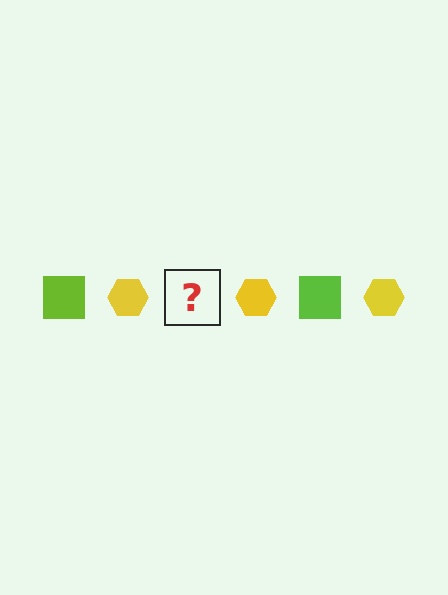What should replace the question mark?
The question mark should be replaced with a lime square.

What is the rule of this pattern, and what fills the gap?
The rule is that the pattern alternates between lime square and yellow hexagon. The gap should be filled with a lime square.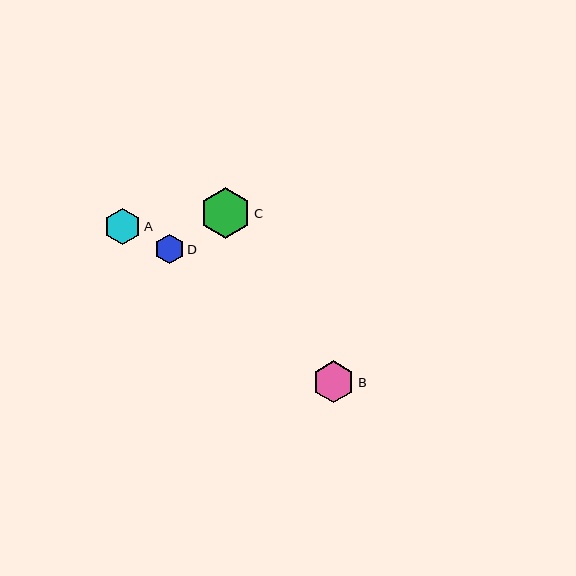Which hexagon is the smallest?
Hexagon D is the smallest with a size of approximately 29 pixels.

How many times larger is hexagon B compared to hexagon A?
Hexagon B is approximately 1.2 times the size of hexagon A.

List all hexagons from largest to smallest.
From largest to smallest: C, B, A, D.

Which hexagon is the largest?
Hexagon C is the largest with a size of approximately 51 pixels.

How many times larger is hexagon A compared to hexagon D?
Hexagon A is approximately 1.2 times the size of hexagon D.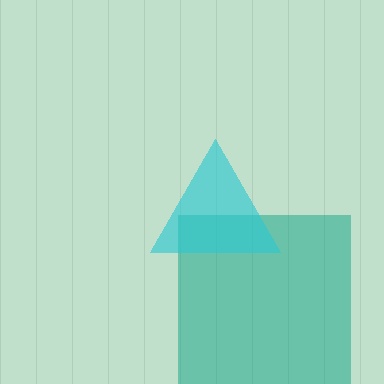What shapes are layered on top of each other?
The layered shapes are: a teal square, a cyan triangle.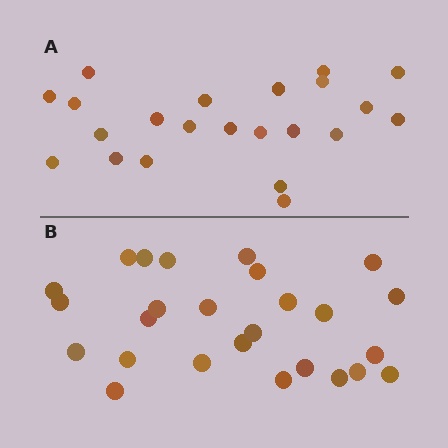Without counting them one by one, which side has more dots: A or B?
Region B (the bottom region) has more dots.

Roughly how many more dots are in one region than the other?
Region B has about 4 more dots than region A.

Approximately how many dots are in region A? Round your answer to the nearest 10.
About 20 dots. (The exact count is 22, which rounds to 20.)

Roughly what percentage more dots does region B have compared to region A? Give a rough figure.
About 20% more.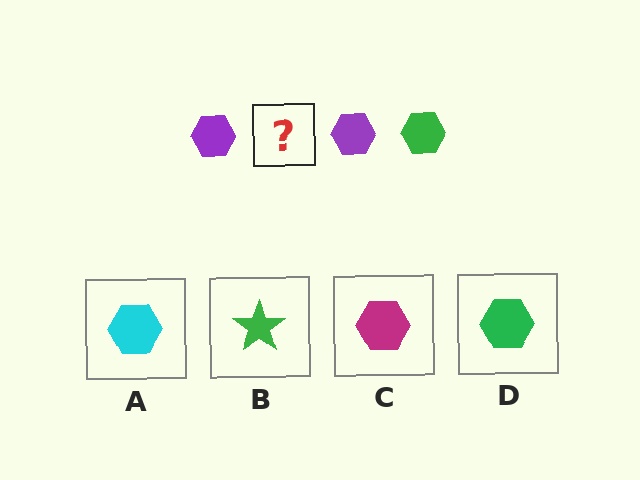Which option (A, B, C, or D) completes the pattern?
D.